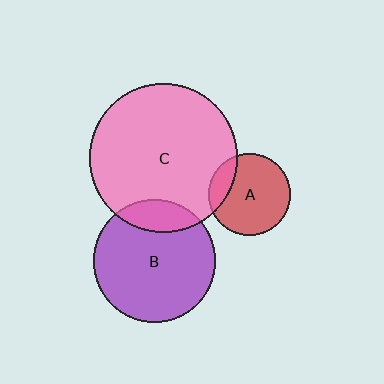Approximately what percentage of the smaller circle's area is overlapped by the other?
Approximately 20%.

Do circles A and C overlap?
Yes.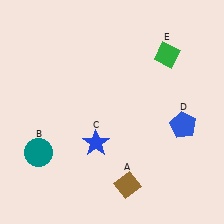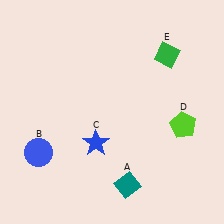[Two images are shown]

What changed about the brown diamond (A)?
In Image 1, A is brown. In Image 2, it changed to teal.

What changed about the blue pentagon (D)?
In Image 1, D is blue. In Image 2, it changed to lime.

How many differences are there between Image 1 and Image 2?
There are 3 differences between the two images.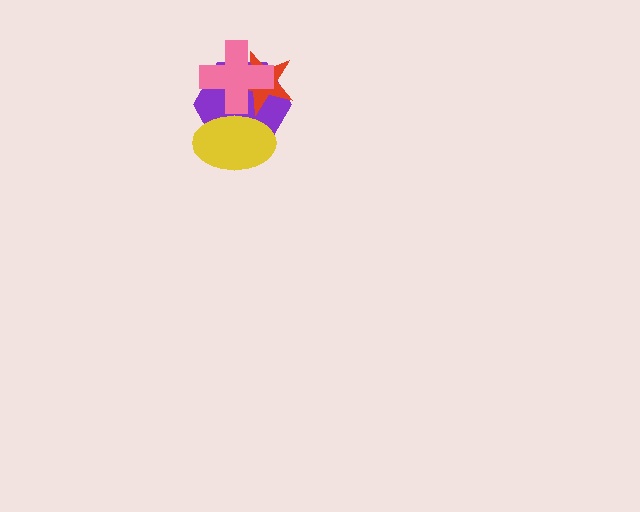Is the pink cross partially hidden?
Yes, it is partially covered by another shape.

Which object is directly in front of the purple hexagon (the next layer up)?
The red star is directly in front of the purple hexagon.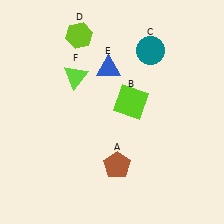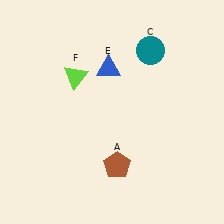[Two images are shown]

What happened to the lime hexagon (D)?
The lime hexagon (D) was removed in Image 2. It was in the top-left area of Image 1.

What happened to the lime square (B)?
The lime square (B) was removed in Image 2. It was in the top-right area of Image 1.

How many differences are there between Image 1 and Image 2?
There are 2 differences between the two images.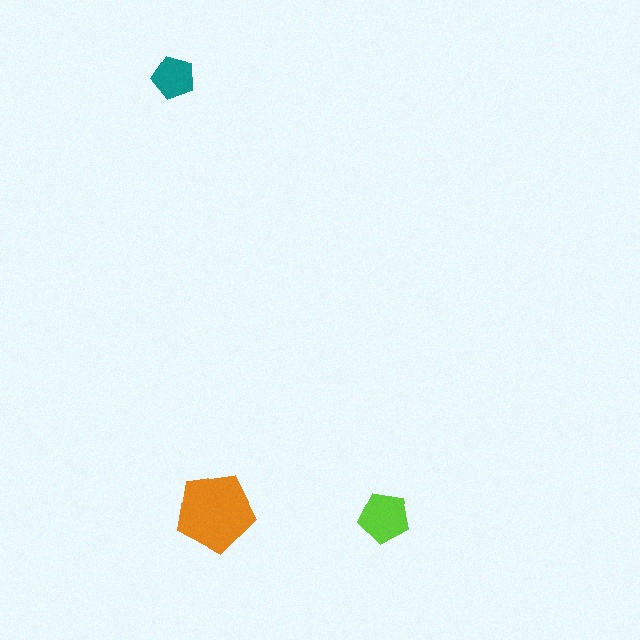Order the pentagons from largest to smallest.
the orange one, the lime one, the teal one.